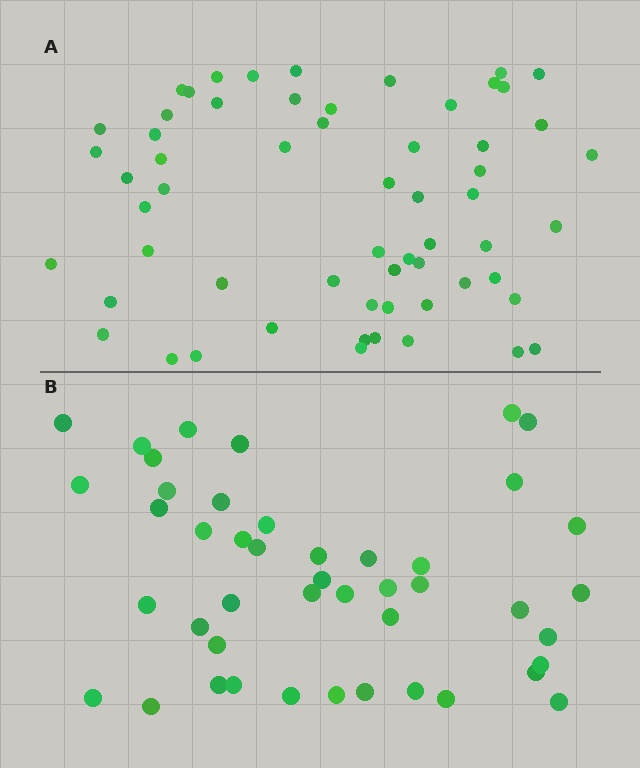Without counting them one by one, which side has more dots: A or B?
Region A (the top region) has more dots.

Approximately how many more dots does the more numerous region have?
Region A has approximately 15 more dots than region B.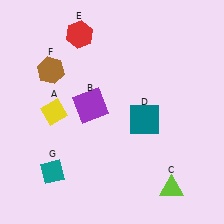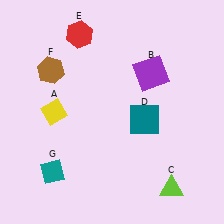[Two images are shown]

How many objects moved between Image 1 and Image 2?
1 object moved between the two images.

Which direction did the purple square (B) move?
The purple square (B) moved right.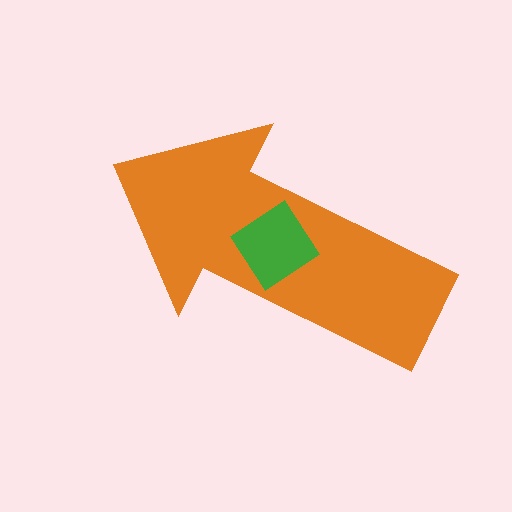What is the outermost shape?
The orange arrow.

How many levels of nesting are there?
2.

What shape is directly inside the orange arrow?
The green diamond.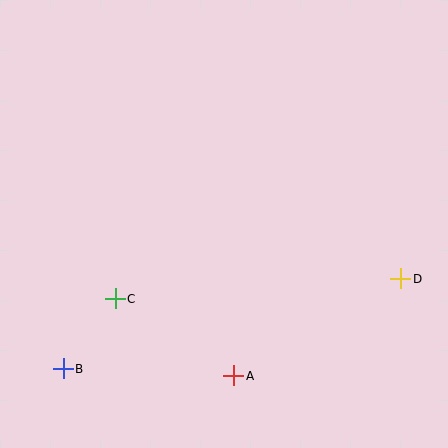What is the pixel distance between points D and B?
The distance between D and B is 349 pixels.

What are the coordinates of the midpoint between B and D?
The midpoint between B and D is at (232, 324).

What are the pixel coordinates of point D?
Point D is at (401, 279).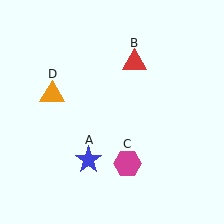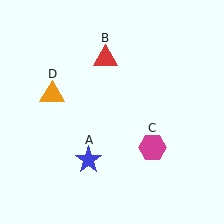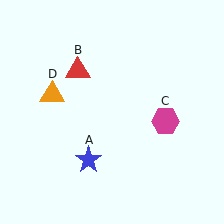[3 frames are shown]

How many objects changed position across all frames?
2 objects changed position: red triangle (object B), magenta hexagon (object C).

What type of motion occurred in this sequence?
The red triangle (object B), magenta hexagon (object C) rotated counterclockwise around the center of the scene.